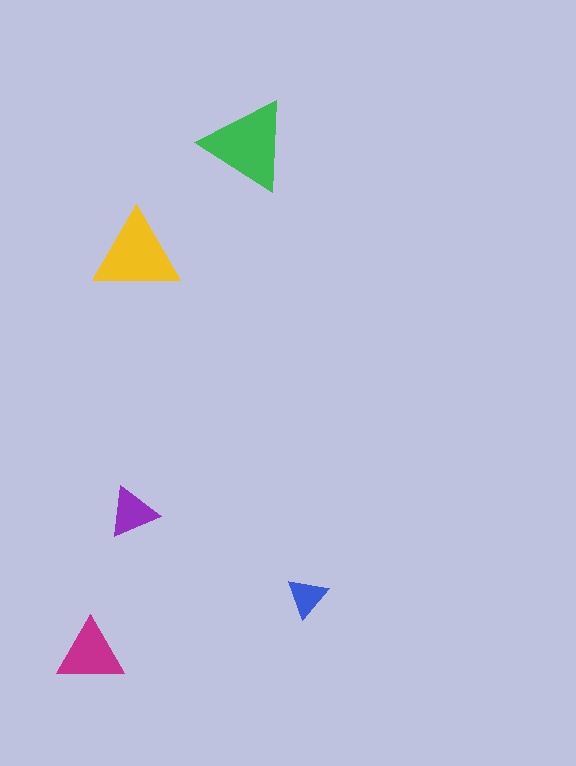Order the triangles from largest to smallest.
the green one, the yellow one, the magenta one, the purple one, the blue one.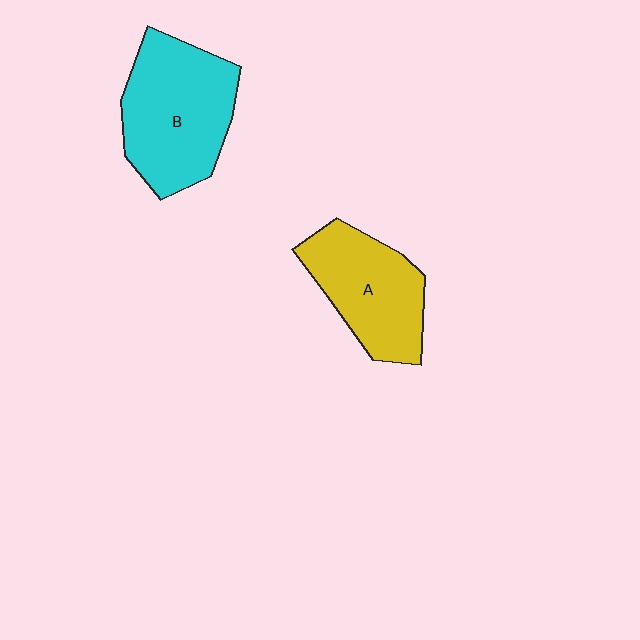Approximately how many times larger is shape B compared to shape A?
Approximately 1.2 times.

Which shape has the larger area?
Shape B (cyan).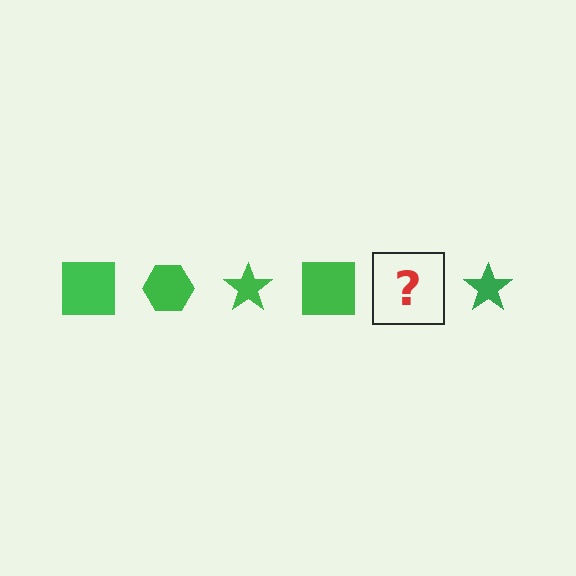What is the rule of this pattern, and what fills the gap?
The rule is that the pattern cycles through square, hexagon, star shapes in green. The gap should be filled with a green hexagon.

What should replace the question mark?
The question mark should be replaced with a green hexagon.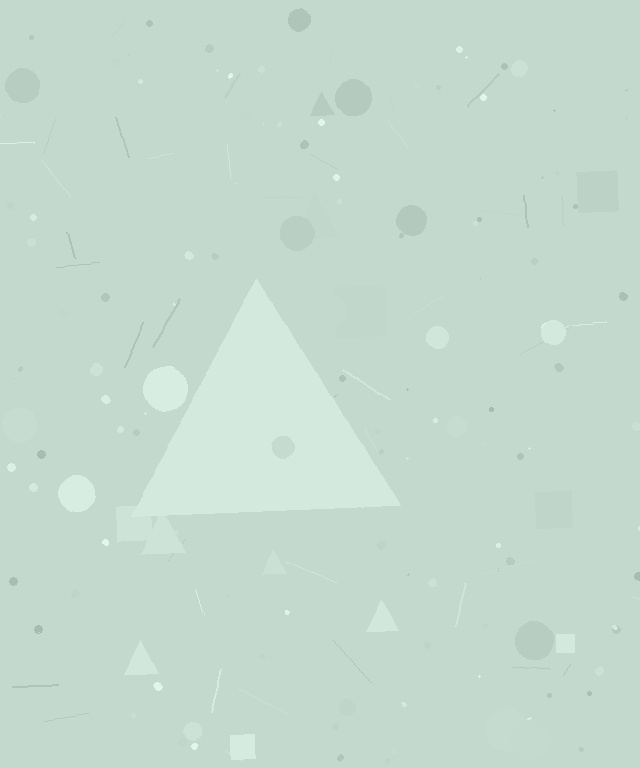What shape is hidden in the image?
A triangle is hidden in the image.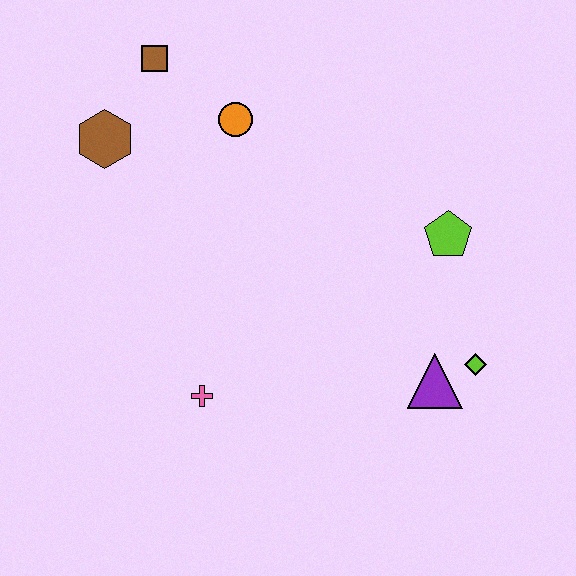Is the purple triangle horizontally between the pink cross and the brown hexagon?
No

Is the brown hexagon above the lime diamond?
Yes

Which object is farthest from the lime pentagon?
The brown hexagon is farthest from the lime pentagon.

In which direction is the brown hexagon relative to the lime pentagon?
The brown hexagon is to the left of the lime pentagon.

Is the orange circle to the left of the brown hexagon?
No